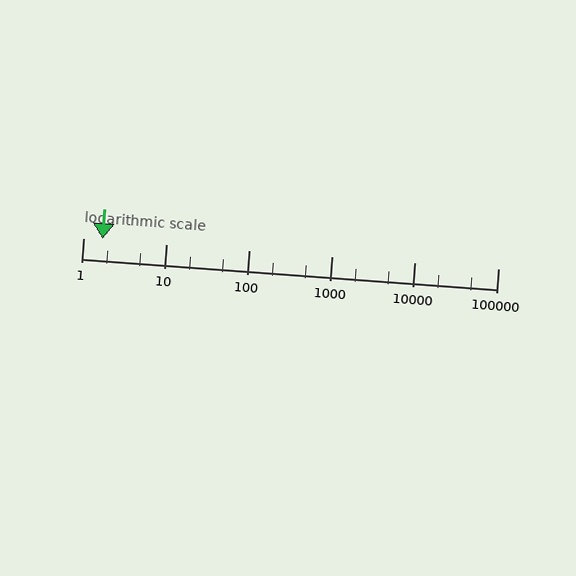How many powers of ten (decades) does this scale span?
The scale spans 5 decades, from 1 to 100000.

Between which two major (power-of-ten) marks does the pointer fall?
The pointer is between 1 and 10.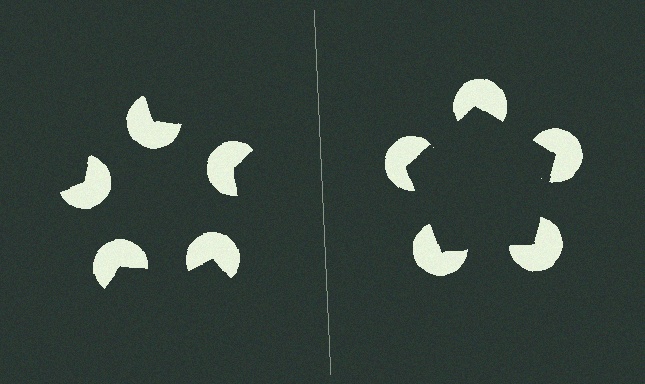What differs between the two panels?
The pac-man discs are positioned identically on both sides; only the wedge orientations differ. On the right they align to a pentagon; on the left they are misaligned.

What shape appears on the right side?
An illusory pentagon.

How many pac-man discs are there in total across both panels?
10 — 5 on each side.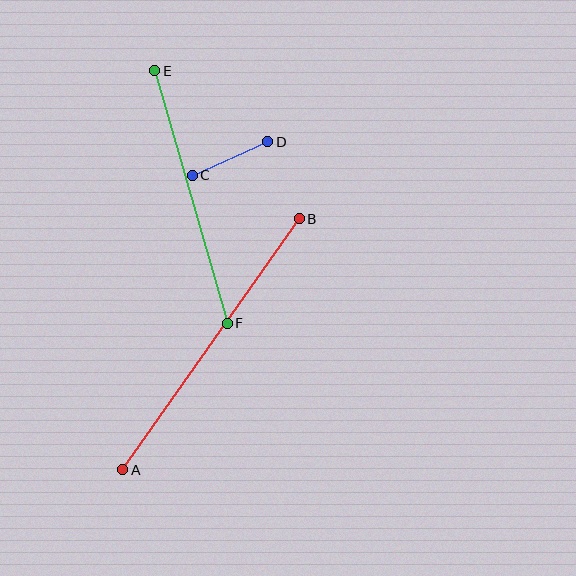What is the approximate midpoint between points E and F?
The midpoint is at approximately (191, 197) pixels.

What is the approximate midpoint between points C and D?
The midpoint is at approximately (230, 158) pixels.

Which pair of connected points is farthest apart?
Points A and B are farthest apart.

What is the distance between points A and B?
The distance is approximately 307 pixels.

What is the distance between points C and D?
The distance is approximately 83 pixels.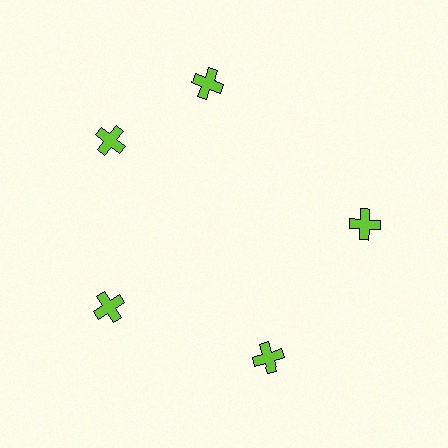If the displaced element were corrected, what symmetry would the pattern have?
It would have 5-fold rotational symmetry — the pattern would map onto itself every 72 degrees.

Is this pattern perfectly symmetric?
No. The 5 lime crosses are arranged in a ring, but one element near the 1 o'clock position is rotated out of alignment along the ring, breaking the 5-fold rotational symmetry.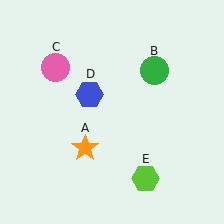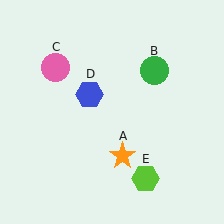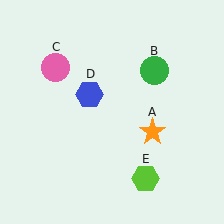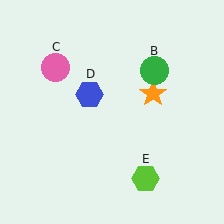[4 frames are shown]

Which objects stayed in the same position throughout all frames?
Green circle (object B) and pink circle (object C) and blue hexagon (object D) and lime hexagon (object E) remained stationary.